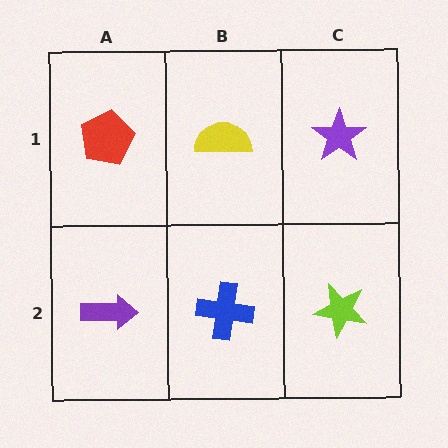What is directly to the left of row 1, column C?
A yellow semicircle.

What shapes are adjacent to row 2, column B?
A yellow semicircle (row 1, column B), a purple arrow (row 2, column A), a lime star (row 2, column C).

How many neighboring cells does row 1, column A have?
2.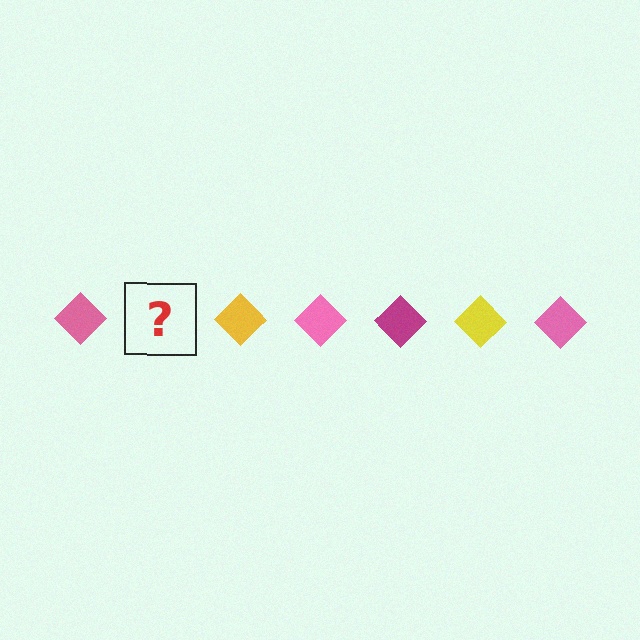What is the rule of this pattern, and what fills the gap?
The rule is that the pattern cycles through pink, magenta, yellow diamonds. The gap should be filled with a magenta diamond.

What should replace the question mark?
The question mark should be replaced with a magenta diamond.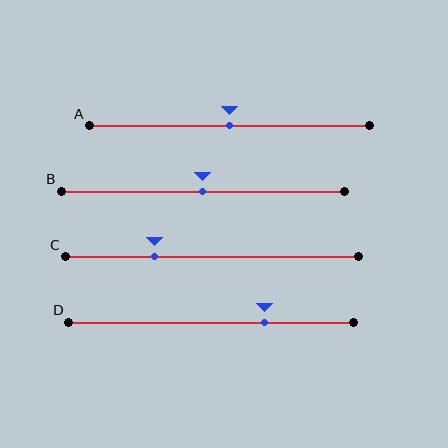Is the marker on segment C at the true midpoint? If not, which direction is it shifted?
No, the marker on segment C is shifted to the left by about 20% of the segment length.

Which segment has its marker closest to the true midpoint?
Segment A has its marker closest to the true midpoint.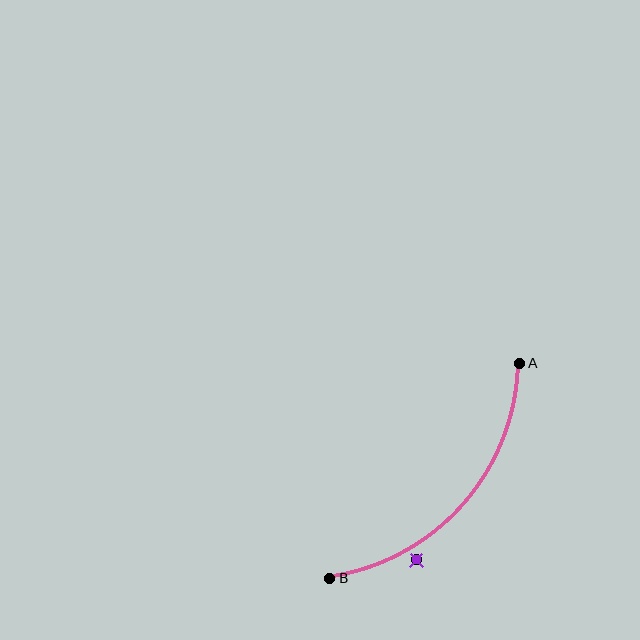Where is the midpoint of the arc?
The arc midpoint is the point on the curve farthest from the straight line joining A and B. It sits below and to the right of that line.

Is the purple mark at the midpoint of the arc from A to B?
No — the purple mark does not lie on the arc at all. It sits slightly outside the curve.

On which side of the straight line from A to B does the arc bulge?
The arc bulges below and to the right of the straight line connecting A and B.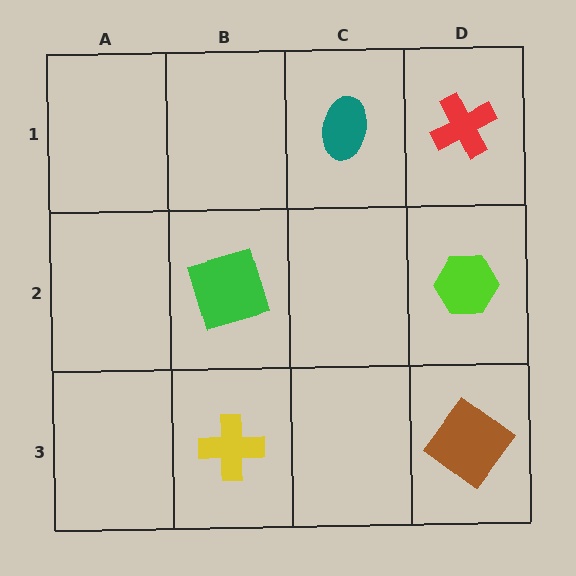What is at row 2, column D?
A lime hexagon.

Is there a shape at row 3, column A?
No, that cell is empty.